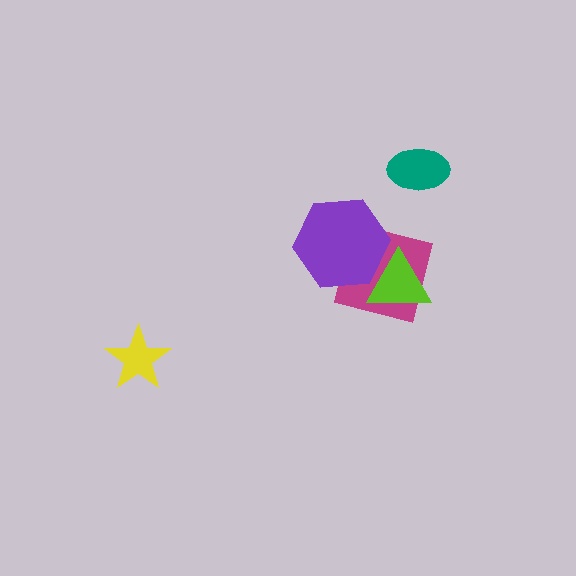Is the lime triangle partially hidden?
Yes, it is partially covered by another shape.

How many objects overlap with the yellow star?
0 objects overlap with the yellow star.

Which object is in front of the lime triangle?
The purple hexagon is in front of the lime triangle.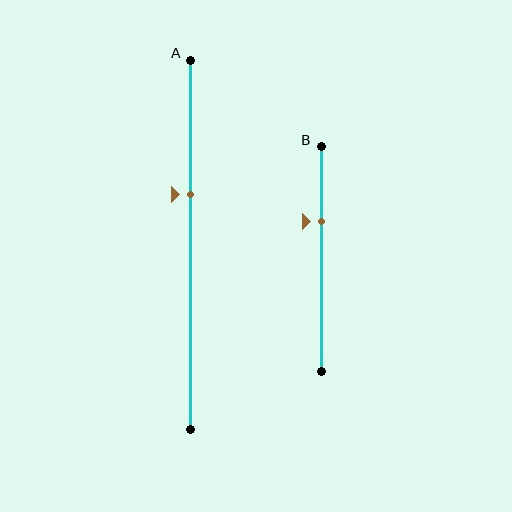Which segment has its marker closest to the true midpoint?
Segment A has its marker closest to the true midpoint.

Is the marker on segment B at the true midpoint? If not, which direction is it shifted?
No, the marker on segment B is shifted upward by about 17% of the segment length.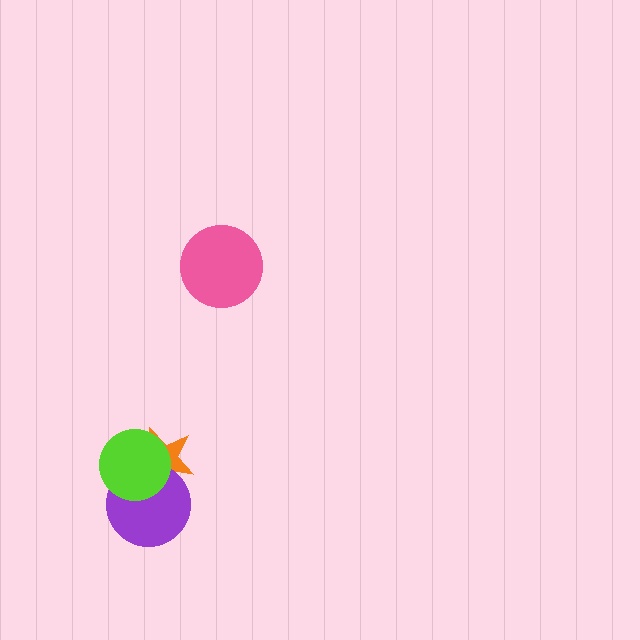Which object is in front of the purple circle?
The lime circle is in front of the purple circle.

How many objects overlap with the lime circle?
2 objects overlap with the lime circle.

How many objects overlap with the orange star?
2 objects overlap with the orange star.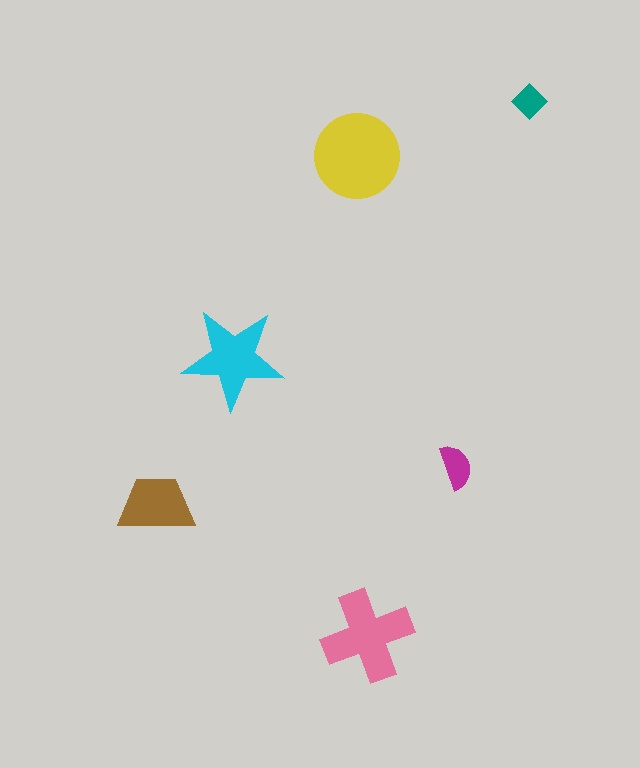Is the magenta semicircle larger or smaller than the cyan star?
Smaller.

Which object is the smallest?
The teal diamond.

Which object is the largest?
The yellow circle.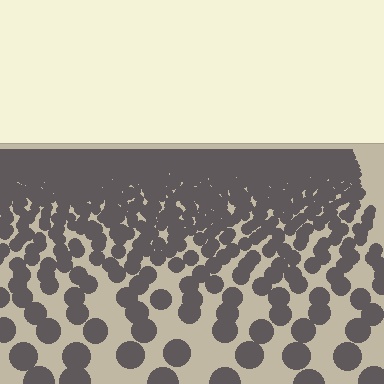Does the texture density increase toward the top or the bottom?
Density increases toward the top.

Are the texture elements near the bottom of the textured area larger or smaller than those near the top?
Larger. Near the bottom, elements are closer to the viewer and appear at a bigger on-screen size.